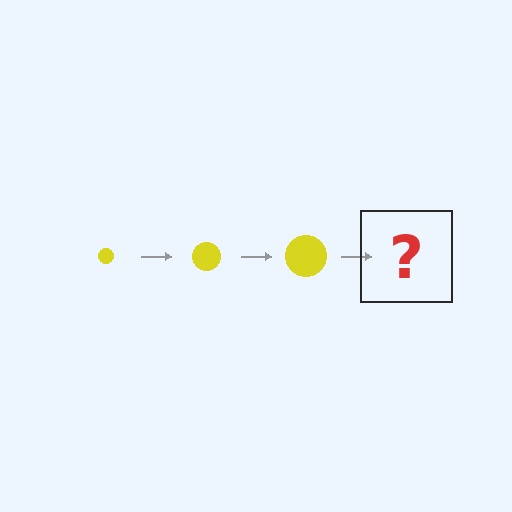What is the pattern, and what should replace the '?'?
The pattern is that the circle gets progressively larger each step. The '?' should be a yellow circle, larger than the previous one.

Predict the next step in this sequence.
The next step is a yellow circle, larger than the previous one.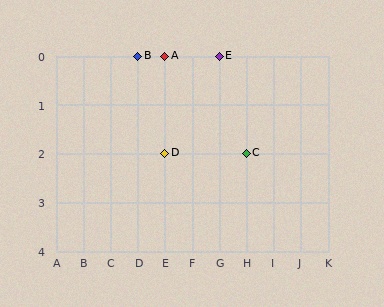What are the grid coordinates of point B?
Point B is at grid coordinates (D, 0).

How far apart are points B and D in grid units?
Points B and D are 1 column and 2 rows apart (about 2.2 grid units diagonally).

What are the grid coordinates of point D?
Point D is at grid coordinates (E, 2).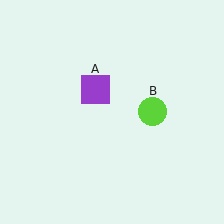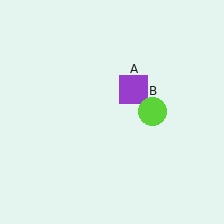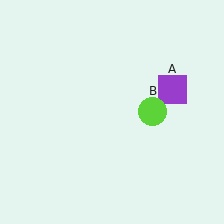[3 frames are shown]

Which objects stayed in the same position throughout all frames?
Lime circle (object B) remained stationary.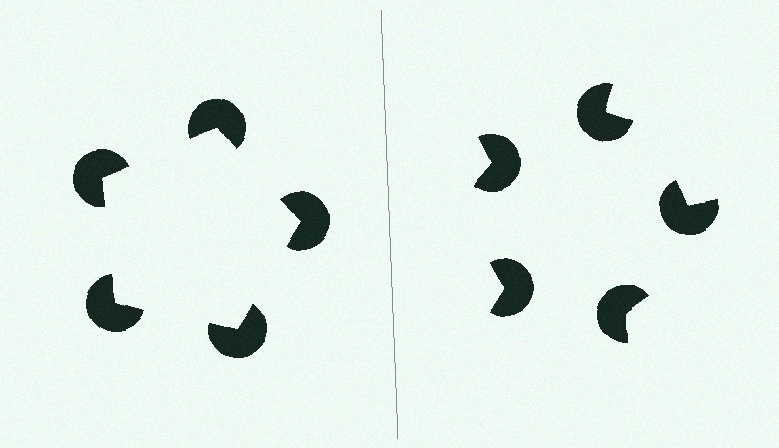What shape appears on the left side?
An illusory pentagon.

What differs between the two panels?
The pac-man discs are positioned identically on both sides; only the wedge orientations differ. On the left they align to a pentagon; on the right they are misaligned.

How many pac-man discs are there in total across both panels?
10 — 5 on each side.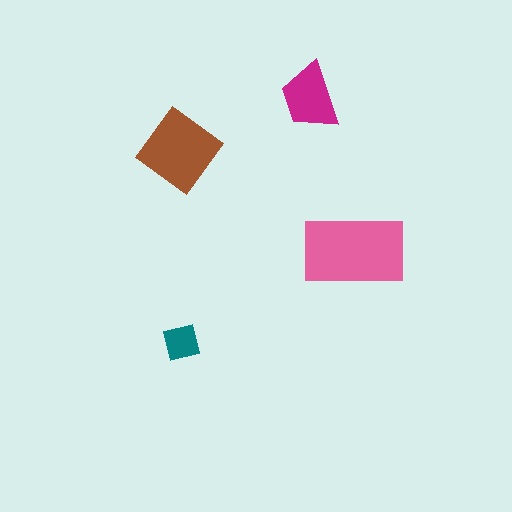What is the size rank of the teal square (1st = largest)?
4th.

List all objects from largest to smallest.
The pink rectangle, the brown diamond, the magenta trapezoid, the teal square.